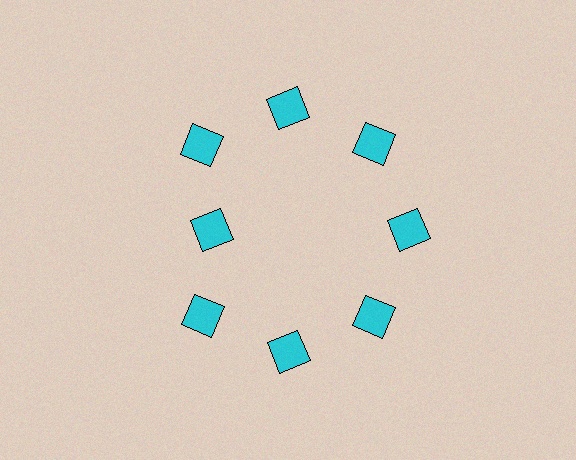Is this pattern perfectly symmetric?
No. The 8 cyan diamonds are arranged in a ring, but one element near the 9 o'clock position is pulled inward toward the center, breaking the 8-fold rotational symmetry.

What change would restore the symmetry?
The symmetry would be restored by moving it outward, back onto the ring so that all 8 diamonds sit at equal angles and equal distance from the center.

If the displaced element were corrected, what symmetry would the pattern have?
It would have 8-fold rotational symmetry — the pattern would map onto itself every 45 degrees.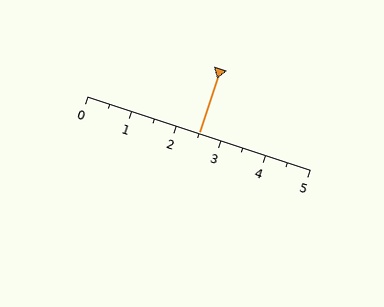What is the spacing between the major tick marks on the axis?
The major ticks are spaced 1 apart.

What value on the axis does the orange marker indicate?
The marker indicates approximately 2.5.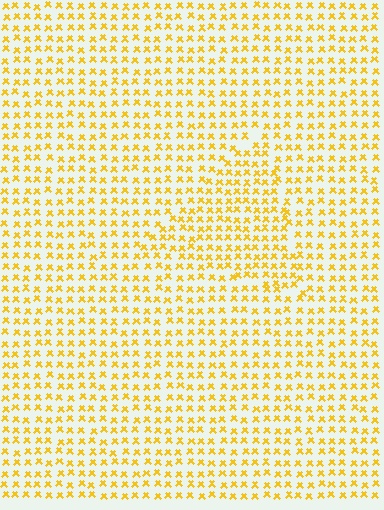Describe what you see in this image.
The image contains small yellow elements arranged at two different densities. A triangle-shaped region is visible where the elements are more densely packed than the surrounding area.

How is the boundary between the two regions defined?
The boundary is defined by a change in element density (approximately 1.4x ratio). All elements are the same color, size, and shape.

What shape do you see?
I see a triangle.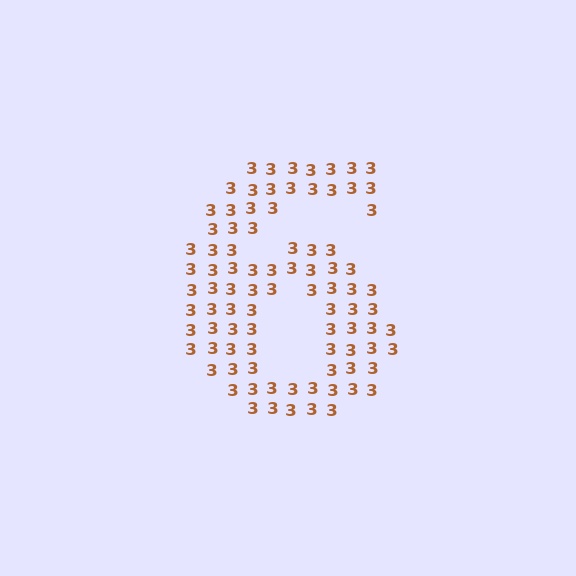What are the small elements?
The small elements are digit 3's.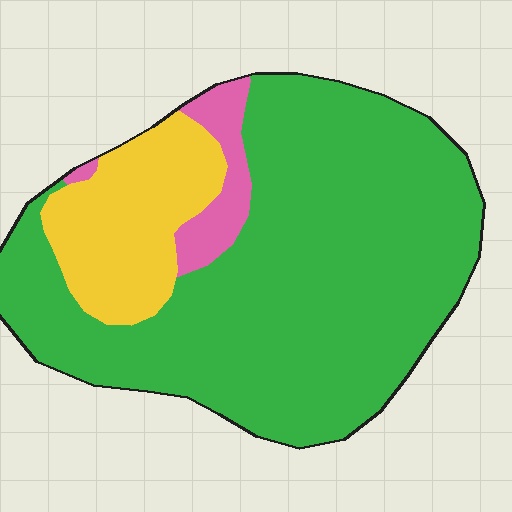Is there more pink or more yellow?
Yellow.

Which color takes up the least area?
Pink, at roughly 5%.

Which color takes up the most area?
Green, at roughly 75%.